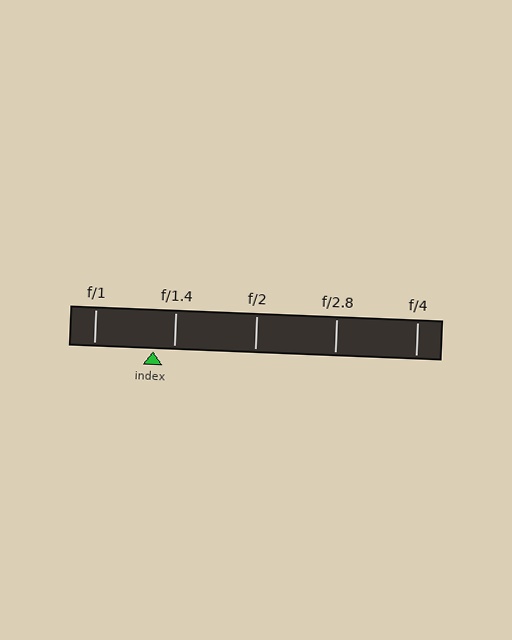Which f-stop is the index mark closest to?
The index mark is closest to f/1.4.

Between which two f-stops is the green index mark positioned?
The index mark is between f/1 and f/1.4.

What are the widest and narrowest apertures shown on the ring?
The widest aperture shown is f/1 and the narrowest is f/4.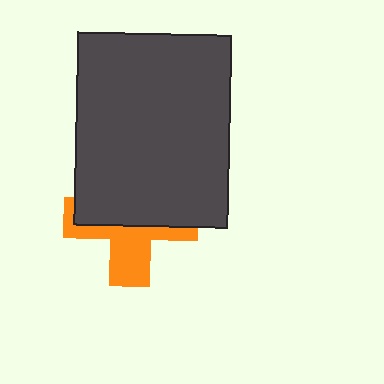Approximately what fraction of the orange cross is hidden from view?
Roughly 57% of the orange cross is hidden behind the dark gray rectangle.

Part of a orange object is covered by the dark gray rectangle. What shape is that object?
It is a cross.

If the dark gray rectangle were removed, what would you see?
You would see the complete orange cross.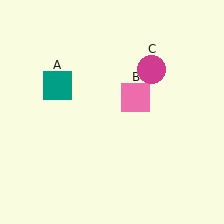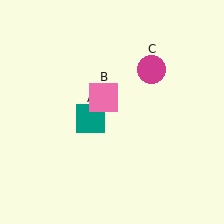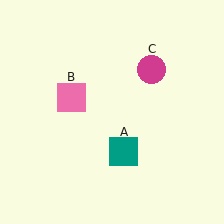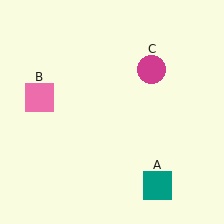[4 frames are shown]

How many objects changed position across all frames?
2 objects changed position: teal square (object A), pink square (object B).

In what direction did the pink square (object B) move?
The pink square (object B) moved left.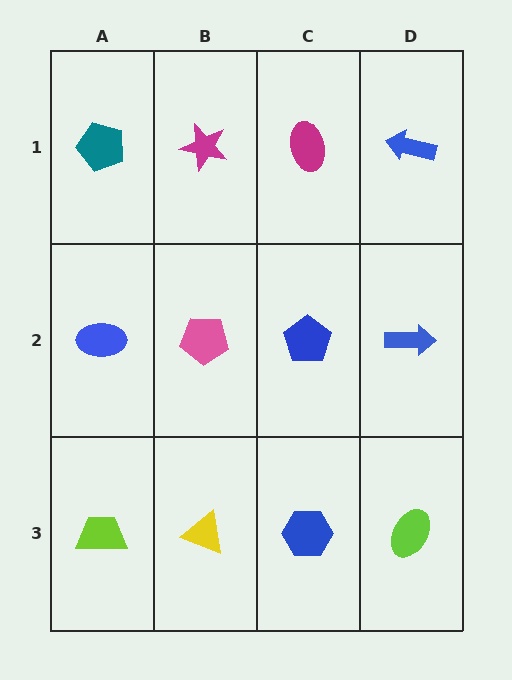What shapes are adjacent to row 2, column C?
A magenta ellipse (row 1, column C), a blue hexagon (row 3, column C), a pink pentagon (row 2, column B), a blue arrow (row 2, column D).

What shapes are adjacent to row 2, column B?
A magenta star (row 1, column B), a yellow triangle (row 3, column B), a blue ellipse (row 2, column A), a blue pentagon (row 2, column C).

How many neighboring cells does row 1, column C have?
3.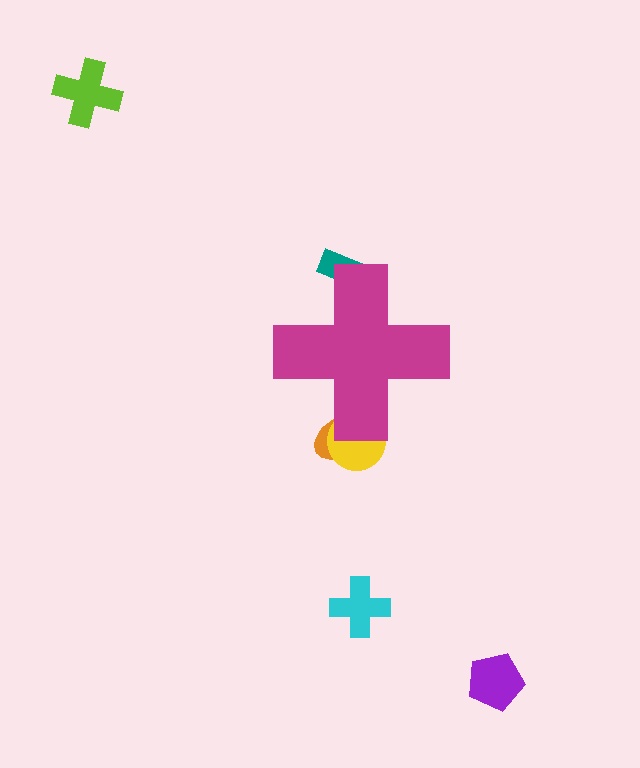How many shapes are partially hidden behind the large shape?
3 shapes are partially hidden.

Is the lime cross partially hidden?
No, the lime cross is fully visible.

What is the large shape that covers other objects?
A magenta cross.